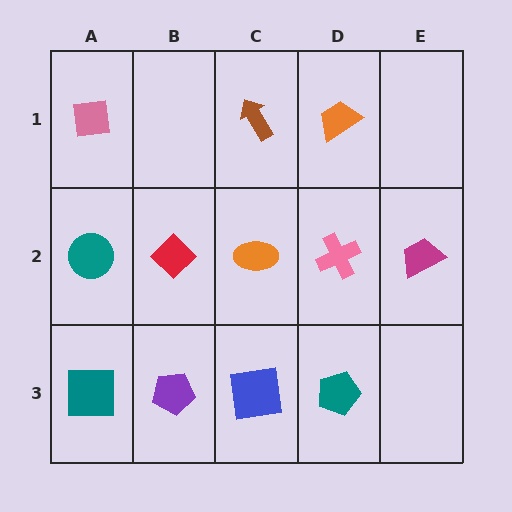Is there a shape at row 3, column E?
No, that cell is empty.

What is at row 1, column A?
A pink square.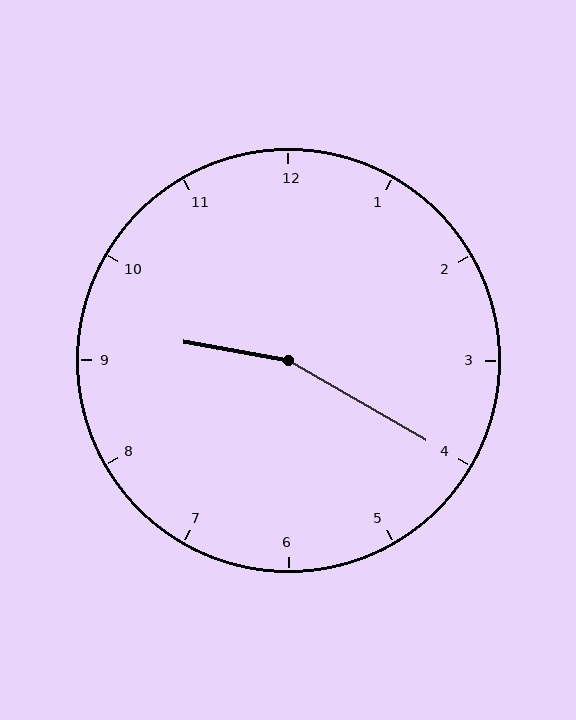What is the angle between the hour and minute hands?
Approximately 160 degrees.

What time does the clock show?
9:20.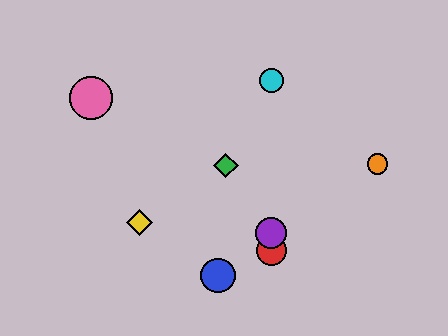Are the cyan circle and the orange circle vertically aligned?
No, the cyan circle is at x≈271 and the orange circle is at x≈378.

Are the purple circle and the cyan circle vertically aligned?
Yes, both are at x≈271.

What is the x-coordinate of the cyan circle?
The cyan circle is at x≈271.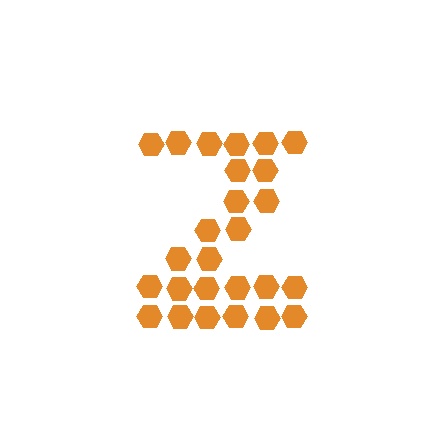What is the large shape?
The large shape is the letter Z.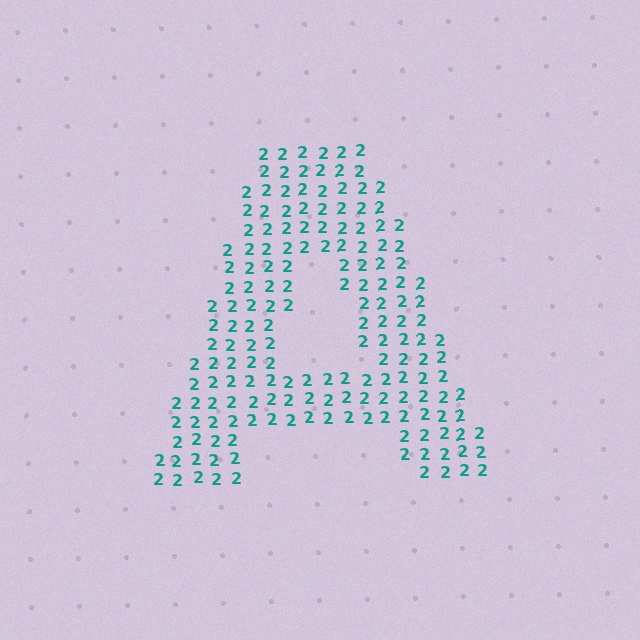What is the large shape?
The large shape is the letter A.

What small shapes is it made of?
It is made of small digit 2's.